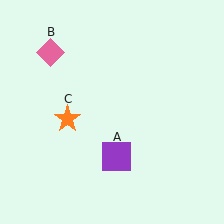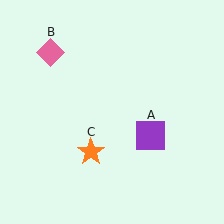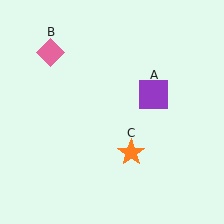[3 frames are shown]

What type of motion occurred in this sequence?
The purple square (object A), orange star (object C) rotated counterclockwise around the center of the scene.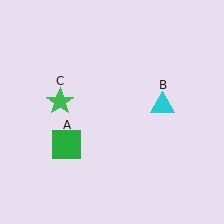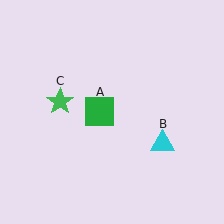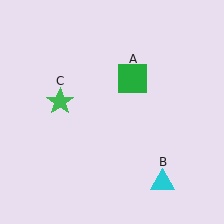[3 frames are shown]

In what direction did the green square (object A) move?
The green square (object A) moved up and to the right.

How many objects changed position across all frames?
2 objects changed position: green square (object A), cyan triangle (object B).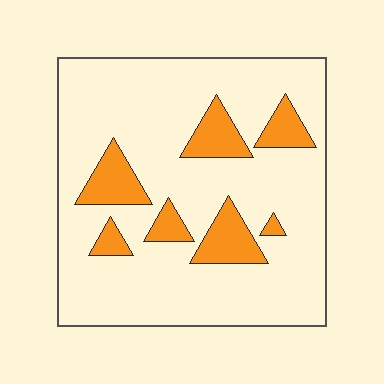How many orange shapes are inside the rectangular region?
7.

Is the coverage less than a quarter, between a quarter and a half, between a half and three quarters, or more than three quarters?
Less than a quarter.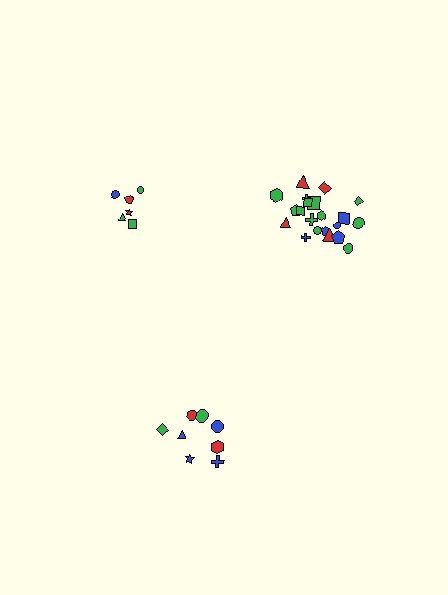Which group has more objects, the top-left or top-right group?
The top-right group.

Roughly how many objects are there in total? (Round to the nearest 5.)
Roughly 35 objects in total.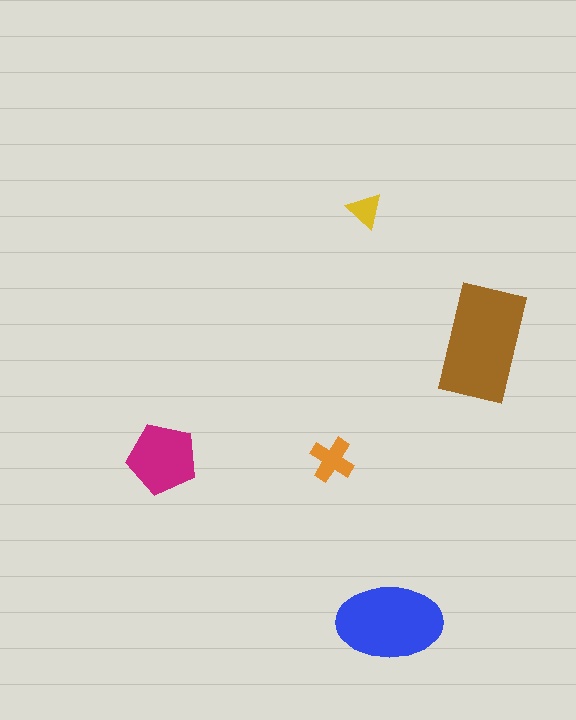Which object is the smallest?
The yellow triangle.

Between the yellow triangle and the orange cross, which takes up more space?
The orange cross.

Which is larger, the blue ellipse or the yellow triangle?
The blue ellipse.